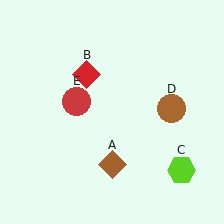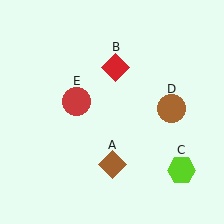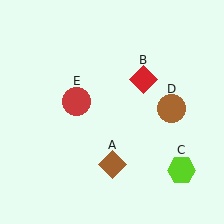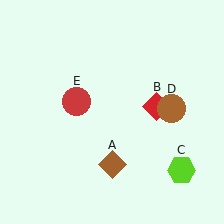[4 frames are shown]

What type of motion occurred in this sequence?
The red diamond (object B) rotated clockwise around the center of the scene.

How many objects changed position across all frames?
1 object changed position: red diamond (object B).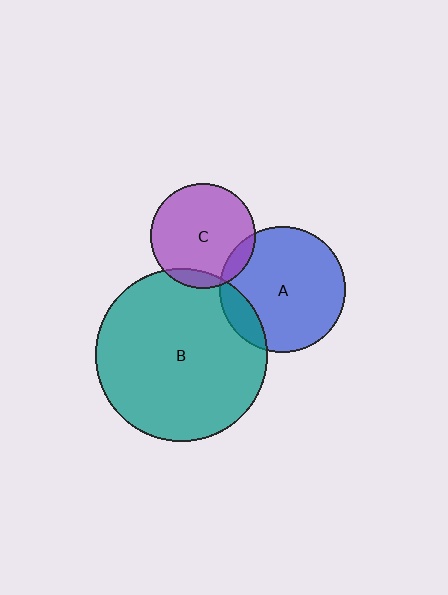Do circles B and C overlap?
Yes.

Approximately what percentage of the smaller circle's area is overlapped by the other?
Approximately 10%.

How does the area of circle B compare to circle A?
Approximately 1.9 times.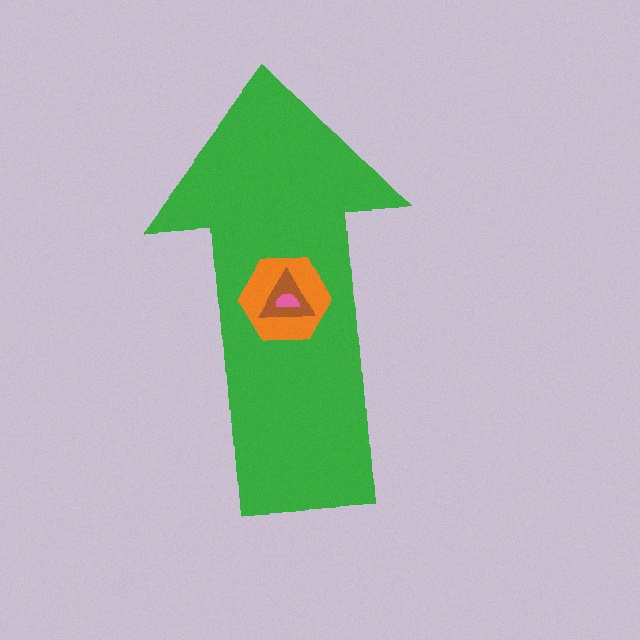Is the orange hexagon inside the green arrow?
Yes.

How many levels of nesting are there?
4.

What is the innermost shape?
The pink semicircle.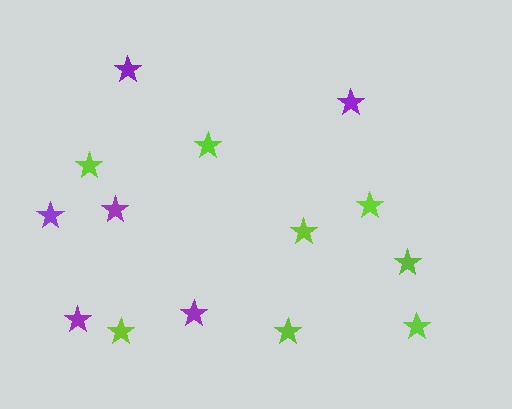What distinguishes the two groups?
There are 2 groups: one group of purple stars (6) and one group of lime stars (8).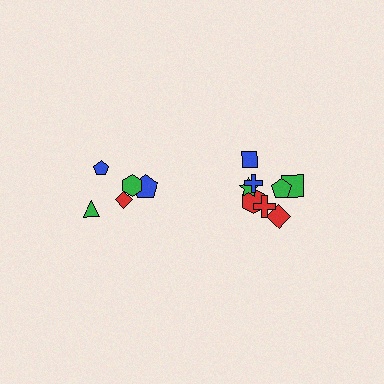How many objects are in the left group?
There are 5 objects.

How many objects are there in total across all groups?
There are 13 objects.